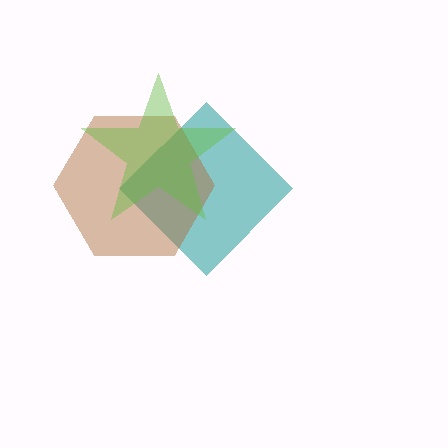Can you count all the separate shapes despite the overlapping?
Yes, there are 3 separate shapes.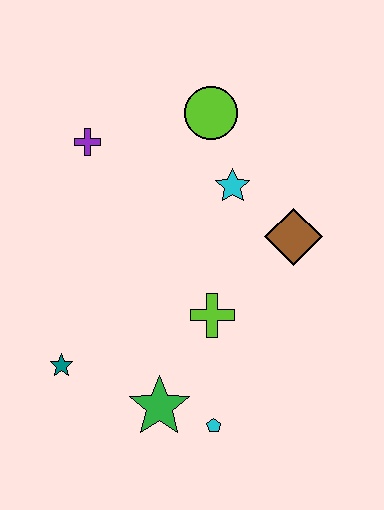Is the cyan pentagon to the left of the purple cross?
No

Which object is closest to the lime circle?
The cyan star is closest to the lime circle.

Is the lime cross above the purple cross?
No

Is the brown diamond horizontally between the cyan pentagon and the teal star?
No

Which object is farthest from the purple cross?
The cyan pentagon is farthest from the purple cross.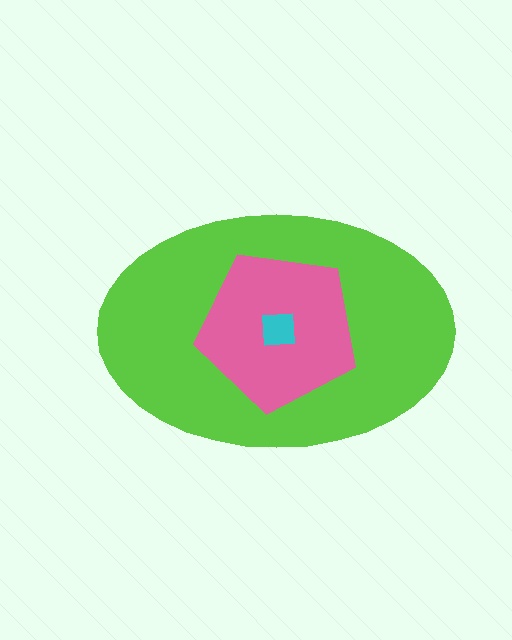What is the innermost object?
The cyan square.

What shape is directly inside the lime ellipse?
The pink pentagon.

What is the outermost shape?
The lime ellipse.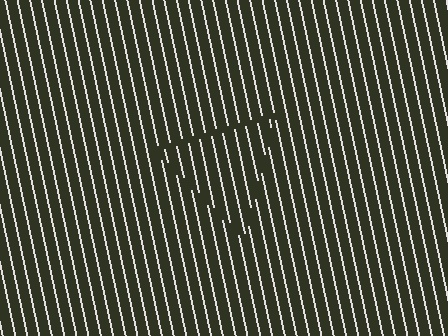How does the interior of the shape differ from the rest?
The interior of the shape contains the same grating, shifted by half a period — the contour is defined by the phase discontinuity where line-ends from the inner and outer gratings abut.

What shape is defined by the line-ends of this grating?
An illusory triangle. The interior of the shape contains the same grating, shifted by half a period — the contour is defined by the phase discontinuity where line-ends from the inner and outer gratings abut.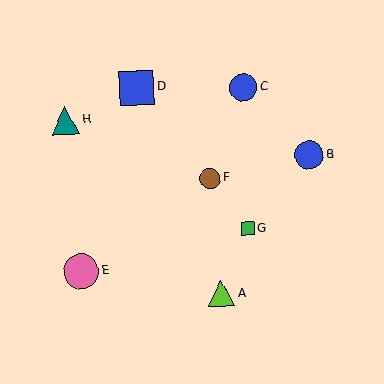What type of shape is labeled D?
Shape D is a blue square.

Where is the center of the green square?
The center of the green square is at (247, 229).